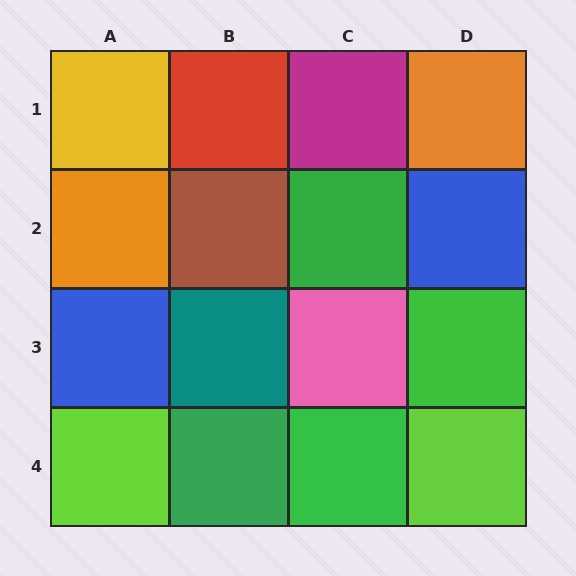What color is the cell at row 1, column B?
Red.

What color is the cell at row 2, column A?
Orange.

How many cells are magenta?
1 cell is magenta.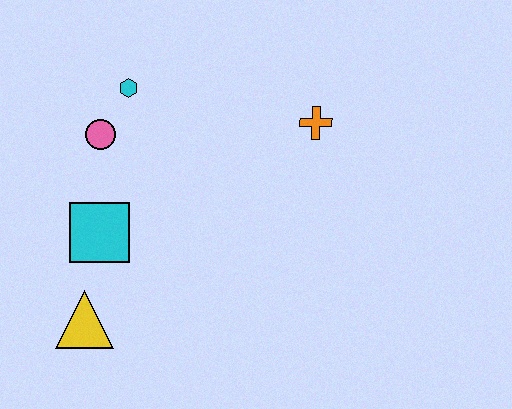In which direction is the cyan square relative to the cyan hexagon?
The cyan square is below the cyan hexagon.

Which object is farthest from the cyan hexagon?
The yellow triangle is farthest from the cyan hexagon.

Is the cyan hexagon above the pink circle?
Yes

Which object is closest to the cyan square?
The yellow triangle is closest to the cyan square.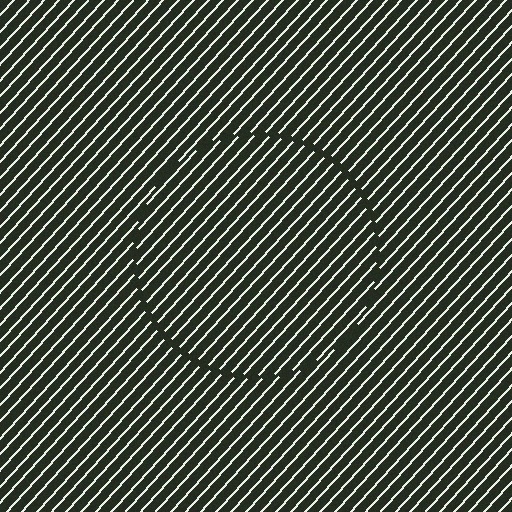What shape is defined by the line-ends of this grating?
An illusory circle. The interior of the shape contains the same grating, shifted by half a period — the contour is defined by the phase discontinuity where line-ends from the inner and outer gratings abut.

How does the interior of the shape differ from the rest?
The interior of the shape contains the same grating, shifted by half a period — the contour is defined by the phase discontinuity where line-ends from the inner and outer gratings abut.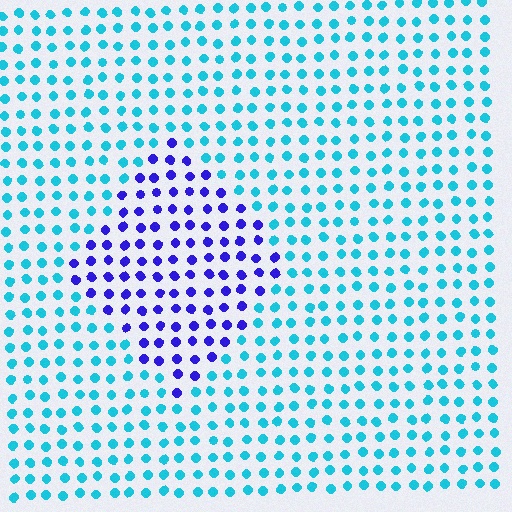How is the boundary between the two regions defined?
The boundary is defined purely by a slight shift in hue (about 60 degrees). Spacing, size, and orientation are identical on both sides.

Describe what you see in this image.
The image is filled with small cyan elements in a uniform arrangement. A diamond-shaped region is visible where the elements are tinted to a slightly different hue, forming a subtle color boundary.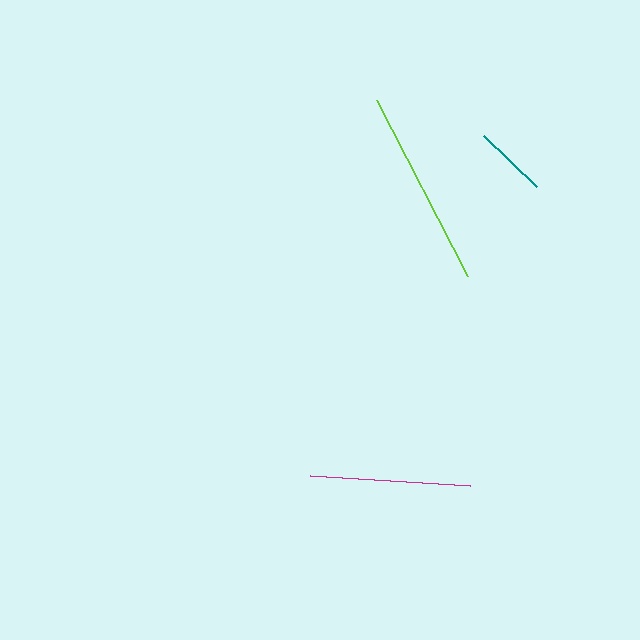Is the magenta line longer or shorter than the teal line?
The magenta line is longer than the teal line.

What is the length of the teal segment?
The teal segment is approximately 74 pixels long.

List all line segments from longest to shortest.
From longest to shortest: lime, magenta, teal.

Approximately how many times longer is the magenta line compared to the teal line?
The magenta line is approximately 2.2 times the length of the teal line.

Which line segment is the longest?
The lime line is the longest at approximately 198 pixels.